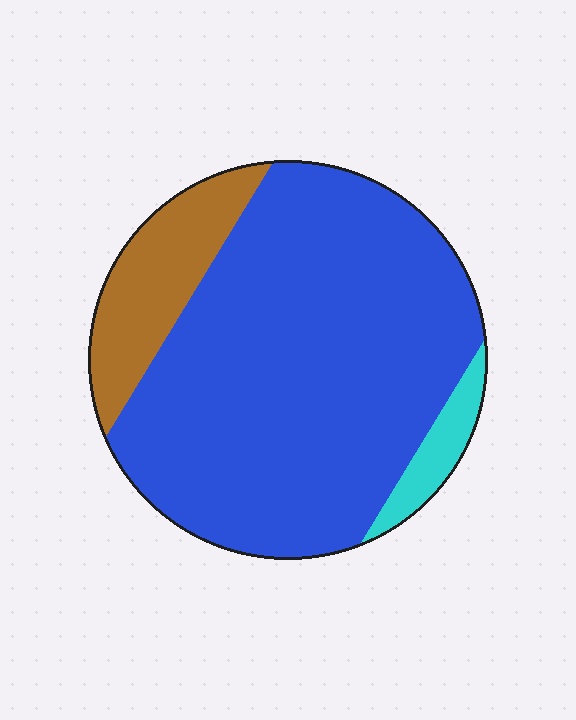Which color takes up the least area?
Cyan, at roughly 5%.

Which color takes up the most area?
Blue, at roughly 80%.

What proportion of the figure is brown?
Brown takes up about one sixth (1/6) of the figure.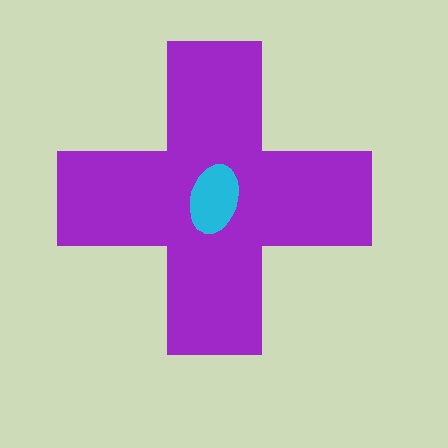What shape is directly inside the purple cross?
The cyan ellipse.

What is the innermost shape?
The cyan ellipse.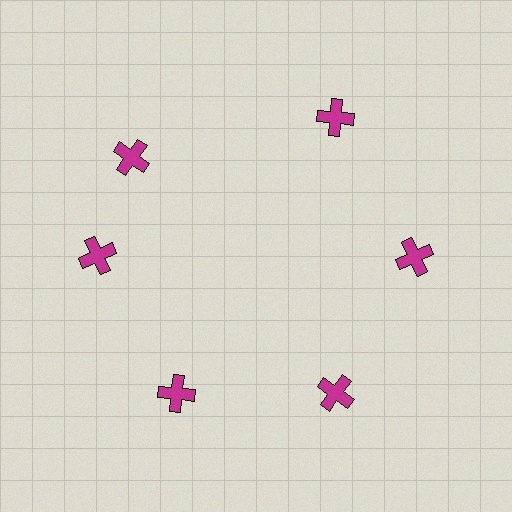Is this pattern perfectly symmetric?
No. The 6 magenta crosses are arranged in a ring, but one element near the 11 o'clock position is rotated out of alignment along the ring, breaking the 6-fold rotational symmetry.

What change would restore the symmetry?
The symmetry would be restored by rotating it back into even spacing with its neighbors so that all 6 crosses sit at equal angles and equal distance from the center.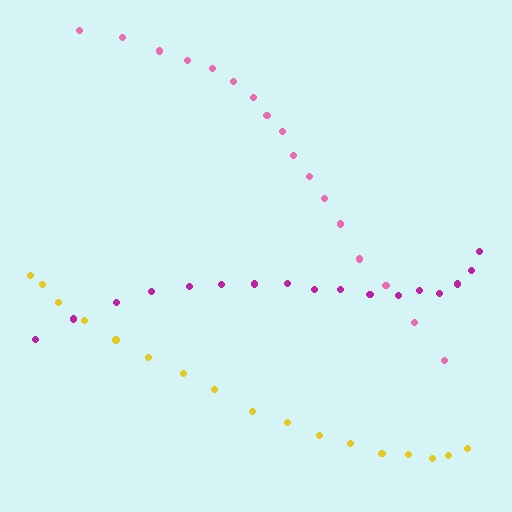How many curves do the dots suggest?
There are 3 distinct paths.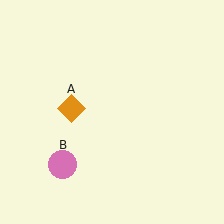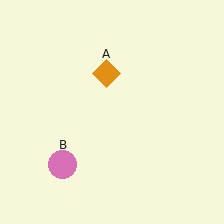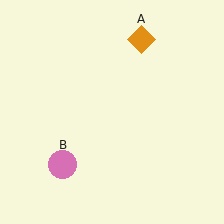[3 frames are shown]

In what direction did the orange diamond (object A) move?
The orange diamond (object A) moved up and to the right.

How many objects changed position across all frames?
1 object changed position: orange diamond (object A).